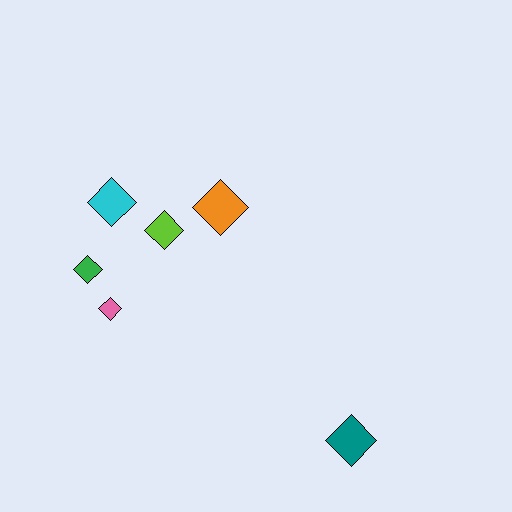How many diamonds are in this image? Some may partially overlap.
There are 6 diamonds.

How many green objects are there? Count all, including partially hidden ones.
There is 1 green object.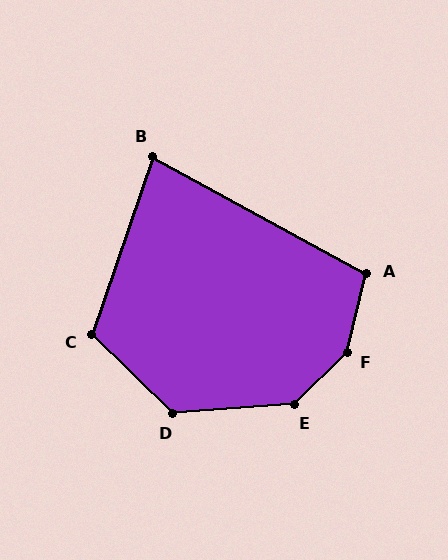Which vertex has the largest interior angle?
F, at approximately 148 degrees.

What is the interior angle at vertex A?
Approximately 105 degrees (obtuse).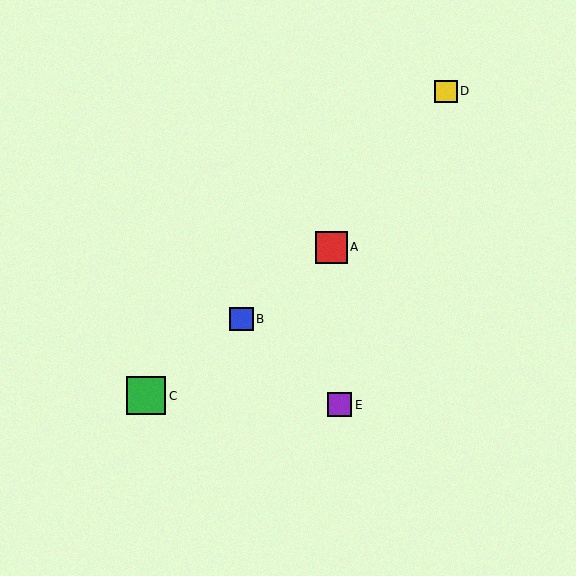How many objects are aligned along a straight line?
3 objects (A, B, C) are aligned along a straight line.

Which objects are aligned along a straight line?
Objects A, B, C are aligned along a straight line.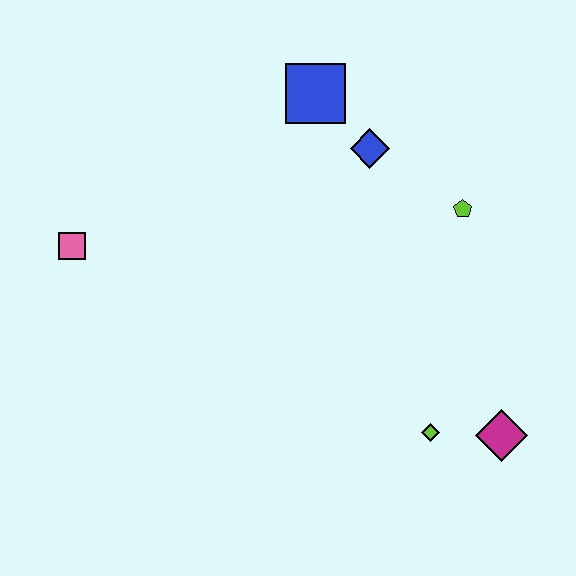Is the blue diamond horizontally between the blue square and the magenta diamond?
Yes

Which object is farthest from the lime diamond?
The pink square is farthest from the lime diamond.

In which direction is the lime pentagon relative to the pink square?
The lime pentagon is to the right of the pink square.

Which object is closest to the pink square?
The blue square is closest to the pink square.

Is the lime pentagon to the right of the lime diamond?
Yes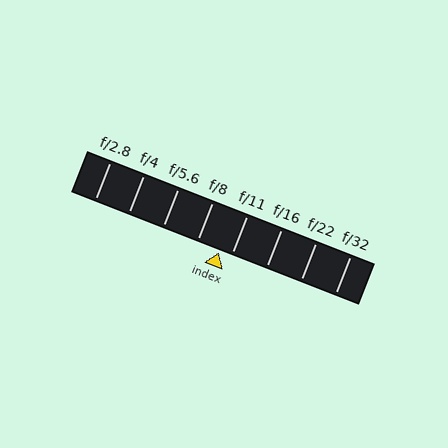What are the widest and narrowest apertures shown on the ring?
The widest aperture shown is f/2.8 and the narrowest is f/32.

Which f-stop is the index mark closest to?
The index mark is closest to f/11.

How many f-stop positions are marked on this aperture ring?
There are 8 f-stop positions marked.